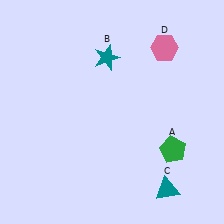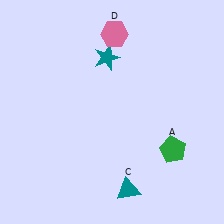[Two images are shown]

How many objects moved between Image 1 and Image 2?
2 objects moved between the two images.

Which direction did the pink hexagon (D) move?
The pink hexagon (D) moved left.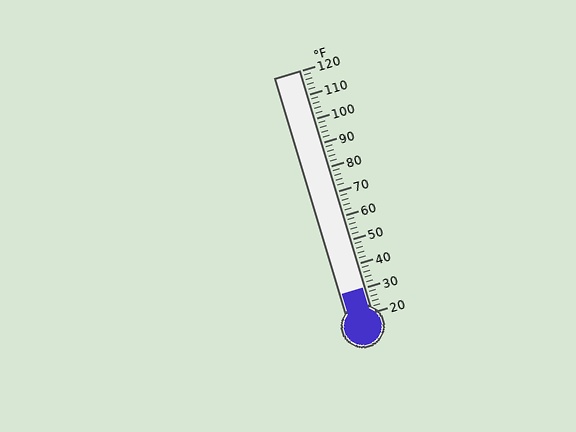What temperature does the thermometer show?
The thermometer shows approximately 30°F.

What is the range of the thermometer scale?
The thermometer scale ranges from 20°F to 120°F.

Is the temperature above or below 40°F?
The temperature is below 40°F.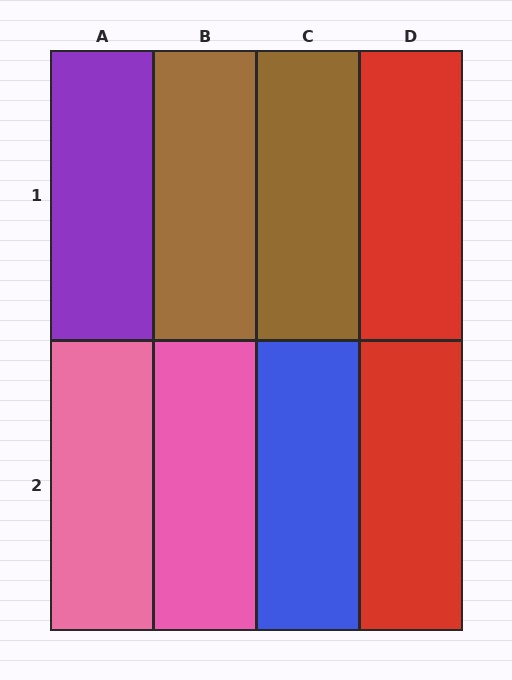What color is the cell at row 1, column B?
Brown.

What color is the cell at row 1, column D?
Red.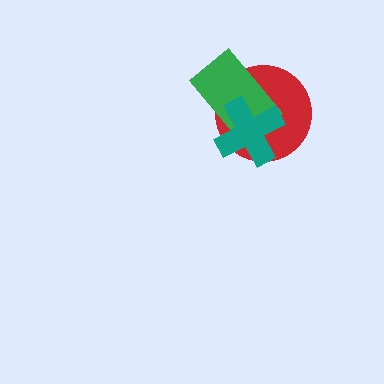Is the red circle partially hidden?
Yes, it is partially covered by another shape.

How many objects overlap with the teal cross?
2 objects overlap with the teal cross.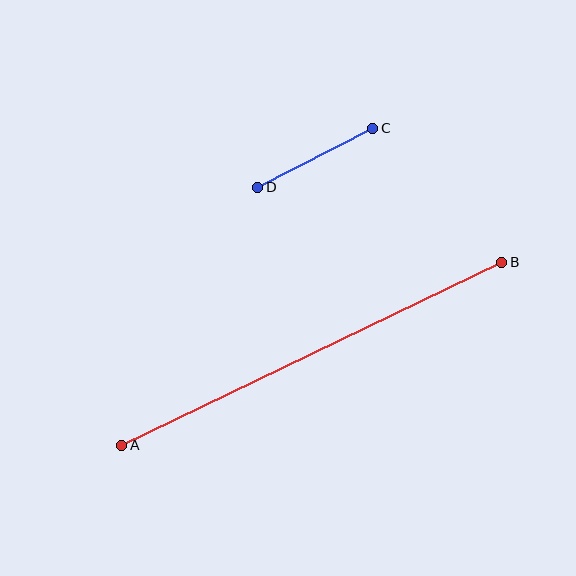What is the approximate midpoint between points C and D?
The midpoint is at approximately (315, 158) pixels.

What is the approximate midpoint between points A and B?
The midpoint is at approximately (312, 354) pixels.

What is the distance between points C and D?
The distance is approximately 129 pixels.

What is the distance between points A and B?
The distance is approximately 422 pixels.